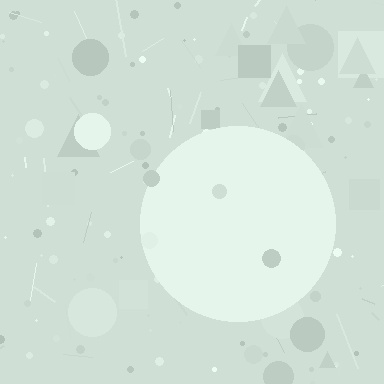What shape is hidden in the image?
A circle is hidden in the image.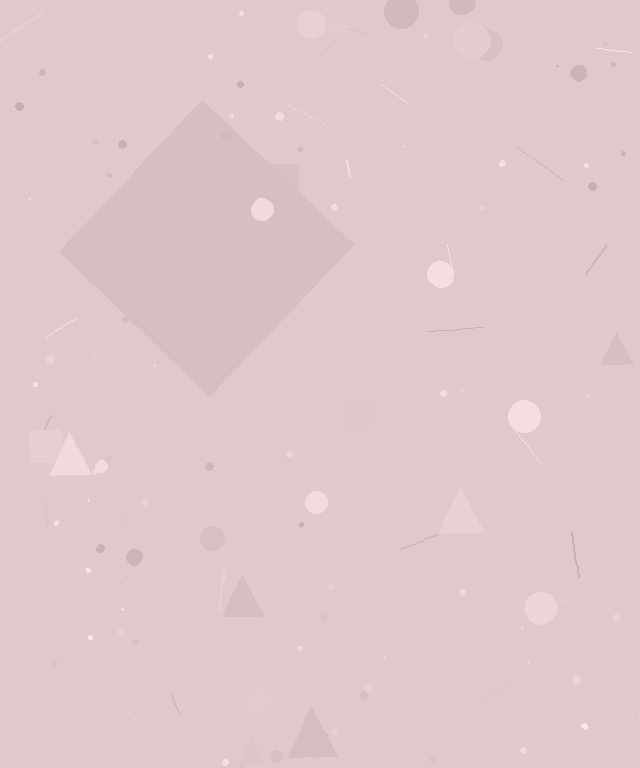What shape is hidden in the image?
A diamond is hidden in the image.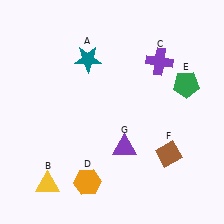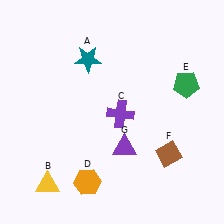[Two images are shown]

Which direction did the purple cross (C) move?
The purple cross (C) moved down.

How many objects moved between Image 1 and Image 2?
1 object moved between the two images.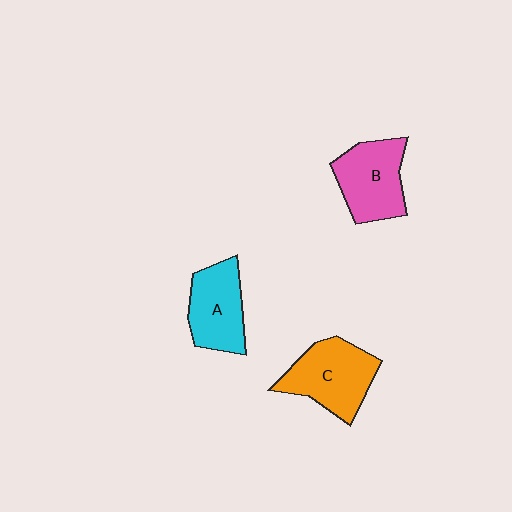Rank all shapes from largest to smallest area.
From largest to smallest: C (orange), B (pink), A (cyan).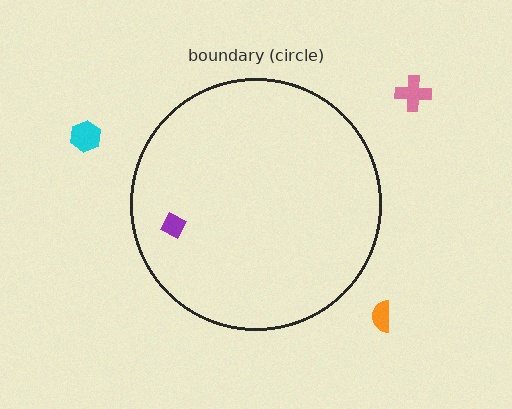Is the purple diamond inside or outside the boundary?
Inside.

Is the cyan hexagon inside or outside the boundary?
Outside.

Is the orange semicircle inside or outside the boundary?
Outside.